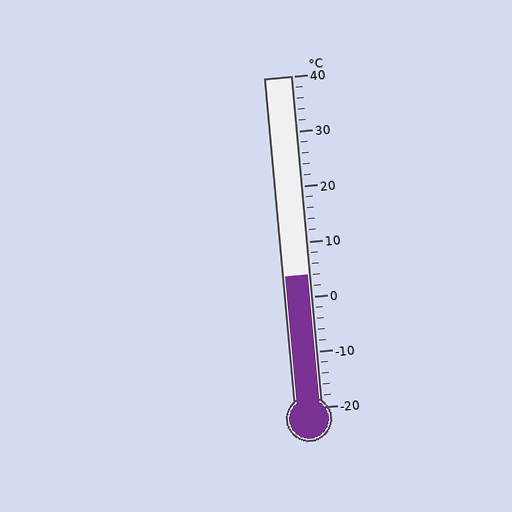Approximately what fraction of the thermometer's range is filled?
The thermometer is filled to approximately 40% of its range.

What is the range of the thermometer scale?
The thermometer scale ranges from -20°C to 40°C.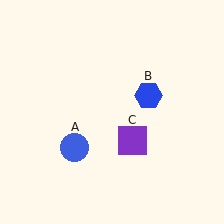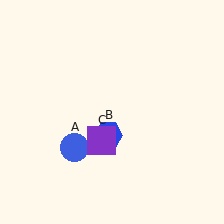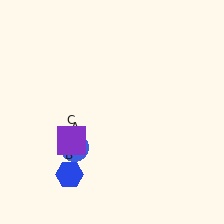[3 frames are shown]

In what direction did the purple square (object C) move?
The purple square (object C) moved left.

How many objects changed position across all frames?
2 objects changed position: blue hexagon (object B), purple square (object C).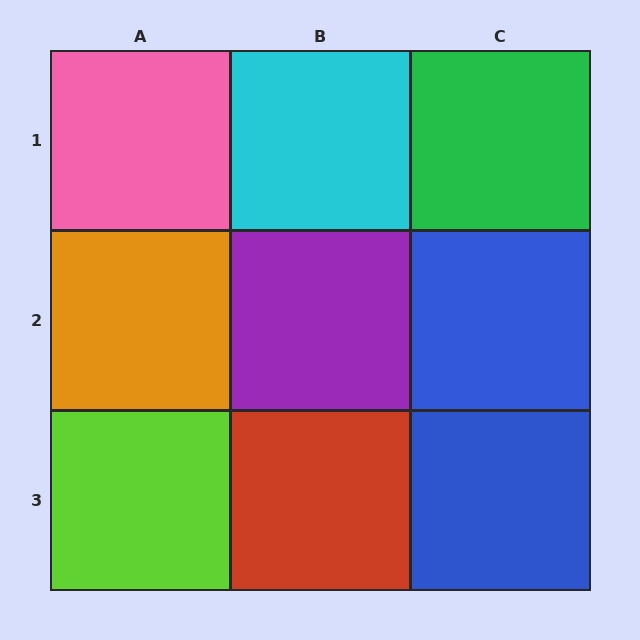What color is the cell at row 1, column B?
Cyan.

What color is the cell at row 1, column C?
Green.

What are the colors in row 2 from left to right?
Orange, purple, blue.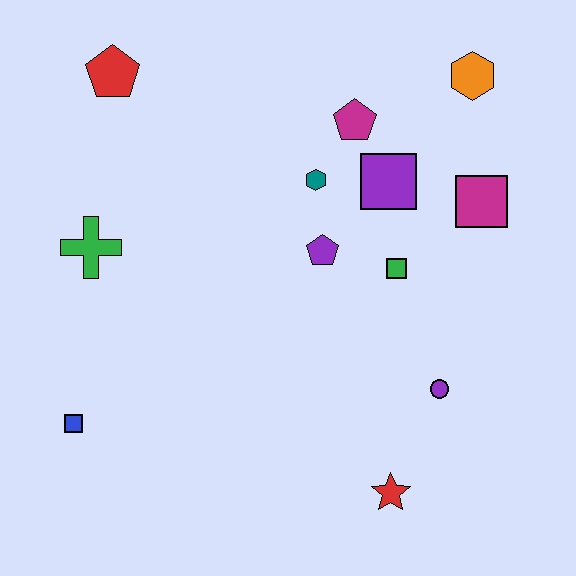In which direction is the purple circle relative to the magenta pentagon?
The purple circle is below the magenta pentagon.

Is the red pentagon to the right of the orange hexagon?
No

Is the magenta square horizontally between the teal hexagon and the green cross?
No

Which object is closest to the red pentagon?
The green cross is closest to the red pentagon.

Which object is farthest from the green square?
The blue square is farthest from the green square.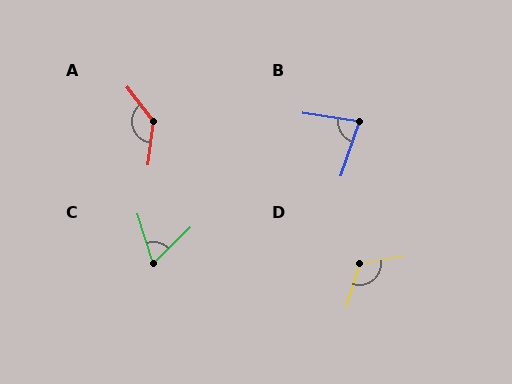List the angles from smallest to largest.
C (63°), B (80°), D (118°), A (136°).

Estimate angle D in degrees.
Approximately 118 degrees.